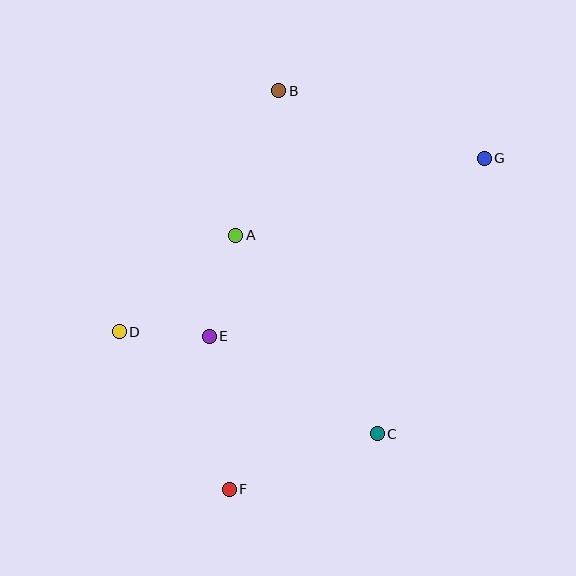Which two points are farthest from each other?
Points F and G are farthest from each other.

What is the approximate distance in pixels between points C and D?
The distance between C and D is approximately 277 pixels.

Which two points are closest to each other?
Points D and E are closest to each other.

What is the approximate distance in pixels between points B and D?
The distance between B and D is approximately 289 pixels.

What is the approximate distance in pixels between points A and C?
The distance between A and C is approximately 243 pixels.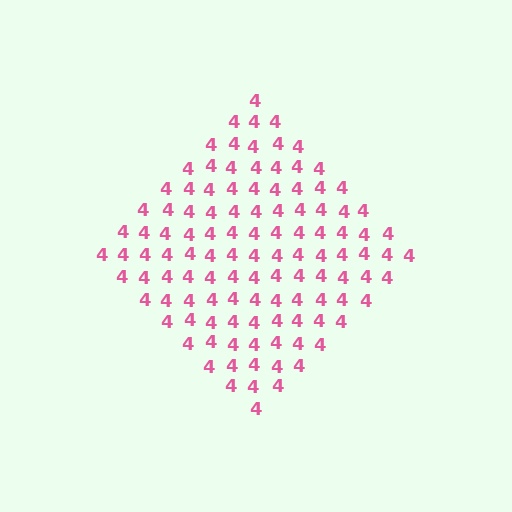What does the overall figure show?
The overall figure shows a diamond.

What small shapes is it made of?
It is made of small digit 4's.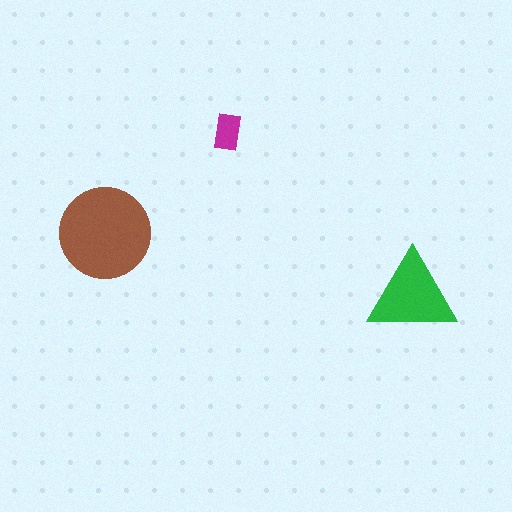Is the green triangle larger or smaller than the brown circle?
Smaller.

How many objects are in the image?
There are 3 objects in the image.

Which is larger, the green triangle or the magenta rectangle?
The green triangle.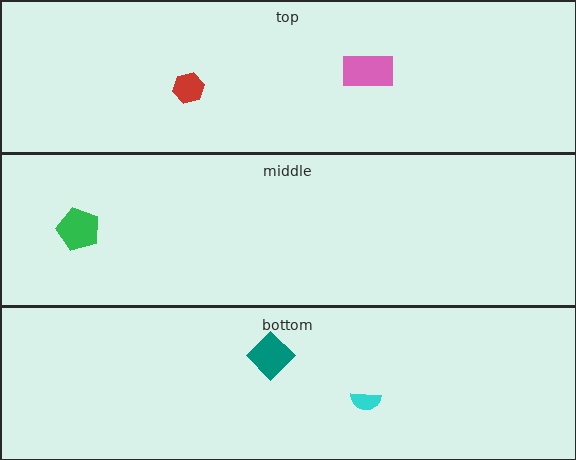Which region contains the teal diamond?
The bottom region.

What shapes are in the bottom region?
The teal diamond, the cyan semicircle.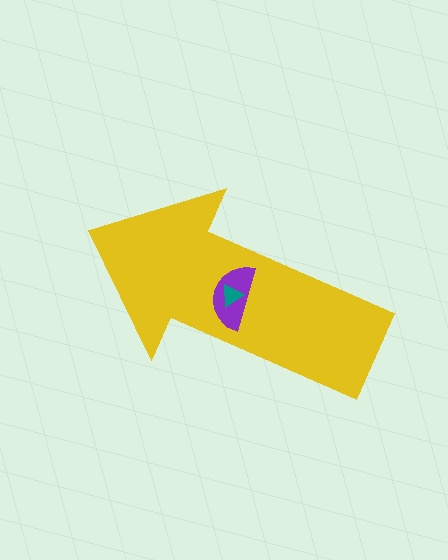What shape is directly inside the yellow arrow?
The purple semicircle.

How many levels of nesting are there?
3.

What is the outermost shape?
The yellow arrow.